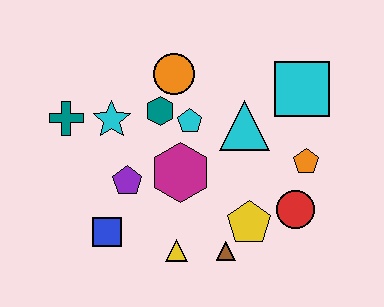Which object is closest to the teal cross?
The cyan star is closest to the teal cross.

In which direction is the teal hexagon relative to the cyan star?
The teal hexagon is to the right of the cyan star.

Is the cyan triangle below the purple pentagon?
No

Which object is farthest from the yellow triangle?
The cyan square is farthest from the yellow triangle.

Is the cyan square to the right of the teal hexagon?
Yes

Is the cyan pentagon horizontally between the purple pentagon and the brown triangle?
Yes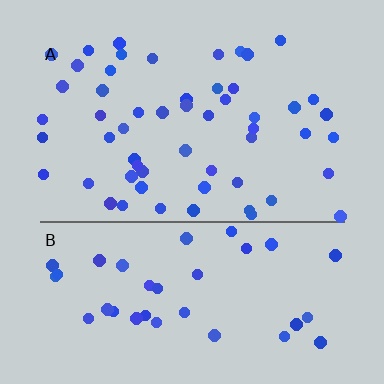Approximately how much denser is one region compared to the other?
Approximately 1.4× — region A over region B.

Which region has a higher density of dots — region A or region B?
A (the top).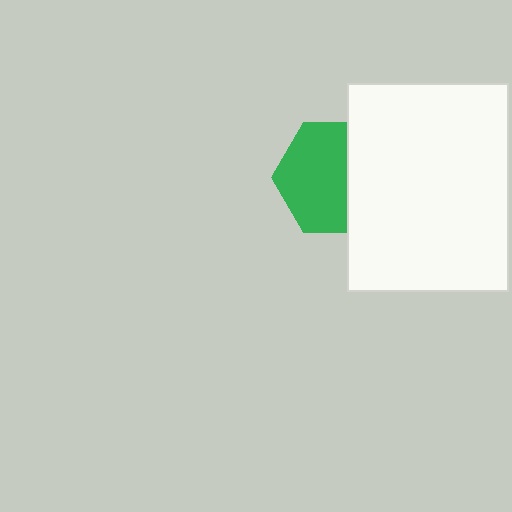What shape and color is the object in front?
The object in front is a white rectangle.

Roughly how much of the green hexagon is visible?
About half of it is visible (roughly 63%).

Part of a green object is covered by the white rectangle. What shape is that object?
It is a hexagon.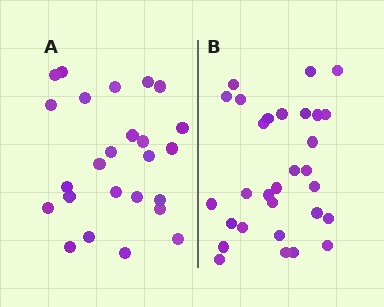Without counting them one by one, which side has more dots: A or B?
Region B (the right region) has more dots.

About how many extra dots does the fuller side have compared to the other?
Region B has about 5 more dots than region A.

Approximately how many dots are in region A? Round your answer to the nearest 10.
About 20 dots. (The exact count is 25, which rounds to 20.)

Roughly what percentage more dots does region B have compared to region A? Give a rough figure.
About 20% more.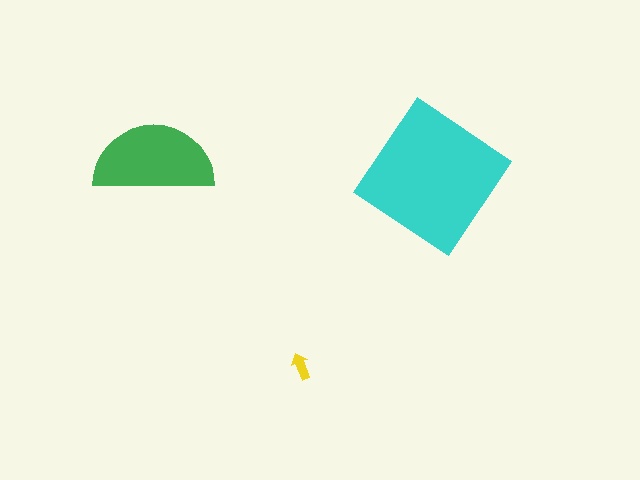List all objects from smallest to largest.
The yellow arrow, the green semicircle, the cyan diamond.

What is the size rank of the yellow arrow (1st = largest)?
3rd.